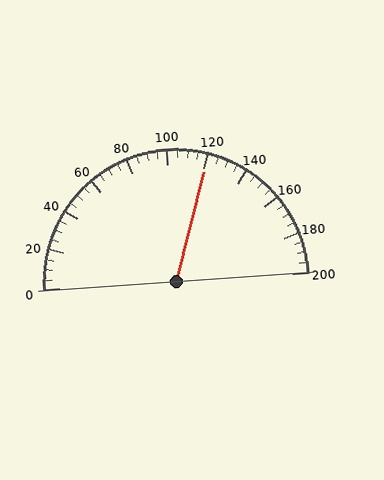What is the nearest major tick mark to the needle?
The nearest major tick mark is 120.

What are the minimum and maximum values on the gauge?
The gauge ranges from 0 to 200.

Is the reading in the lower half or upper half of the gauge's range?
The reading is in the upper half of the range (0 to 200).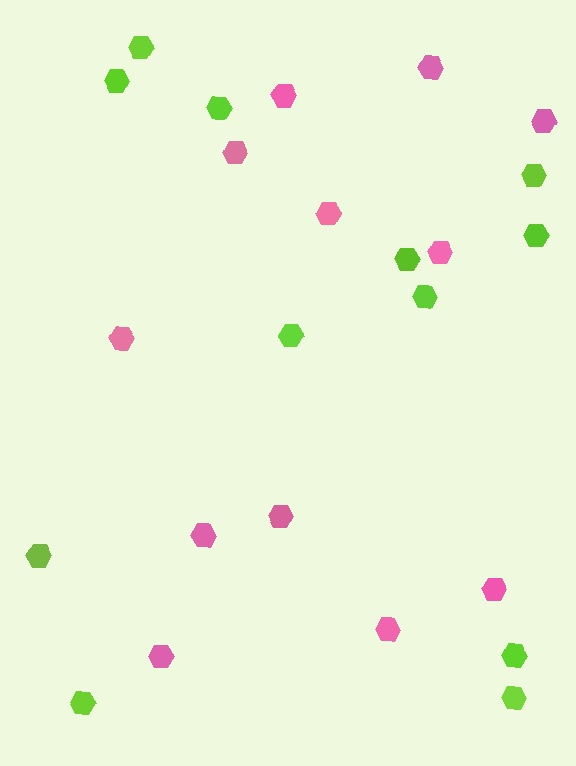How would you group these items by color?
There are 2 groups: one group of pink hexagons (12) and one group of lime hexagons (12).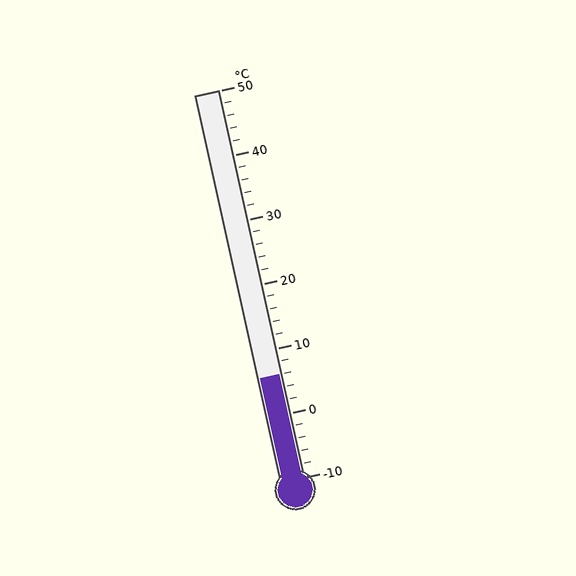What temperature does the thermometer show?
The thermometer shows approximately 6°C.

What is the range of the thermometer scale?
The thermometer scale ranges from -10°C to 50°C.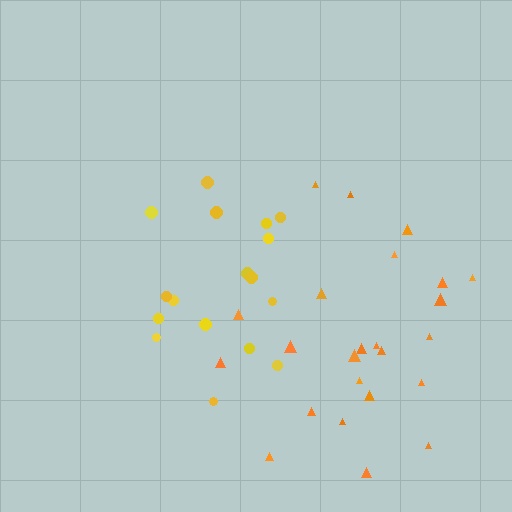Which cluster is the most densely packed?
Orange.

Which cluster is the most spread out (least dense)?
Yellow.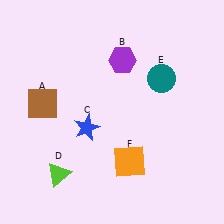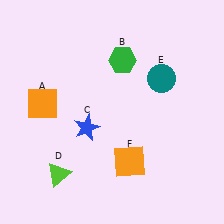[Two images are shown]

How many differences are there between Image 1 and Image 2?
There are 2 differences between the two images.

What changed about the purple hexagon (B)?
In Image 1, B is purple. In Image 2, it changed to green.